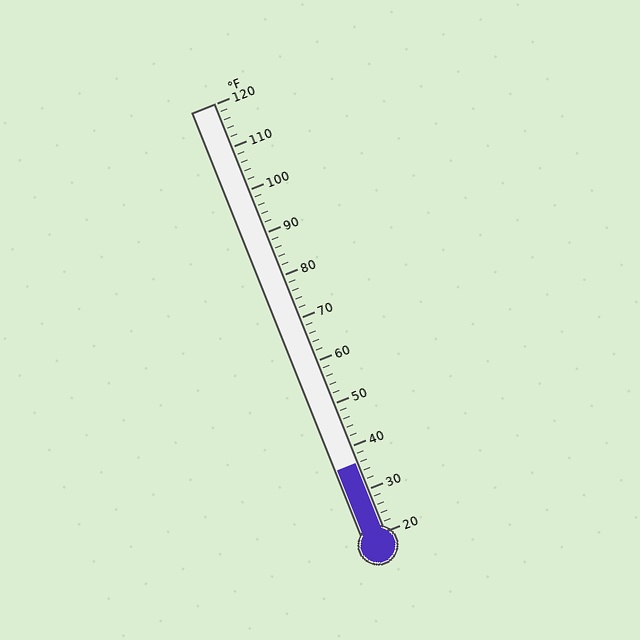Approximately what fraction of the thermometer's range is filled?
The thermometer is filled to approximately 15% of its range.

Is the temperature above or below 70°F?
The temperature is below 70°F.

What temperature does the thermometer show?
The thermometer shows approximately 36°F.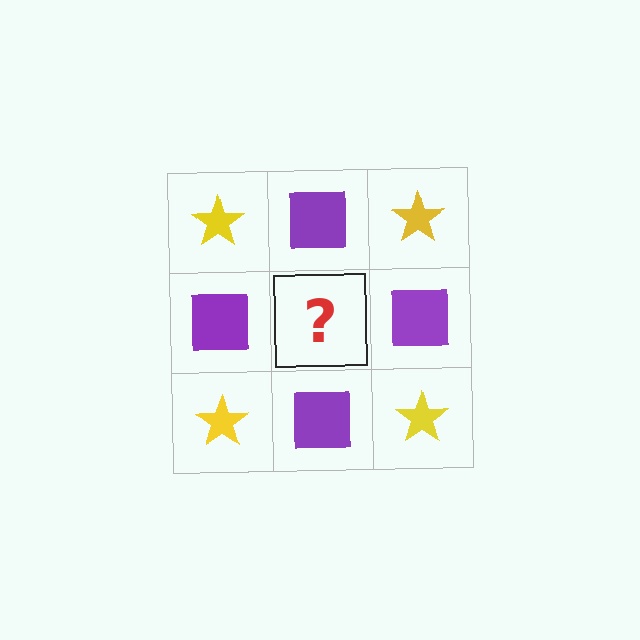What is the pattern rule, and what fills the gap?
The rule is that it alternates yellow star and purple square in a checkerboard pattern. The gap should be filled with a yellow star.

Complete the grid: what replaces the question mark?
The question mark should be replaced with a yellow star.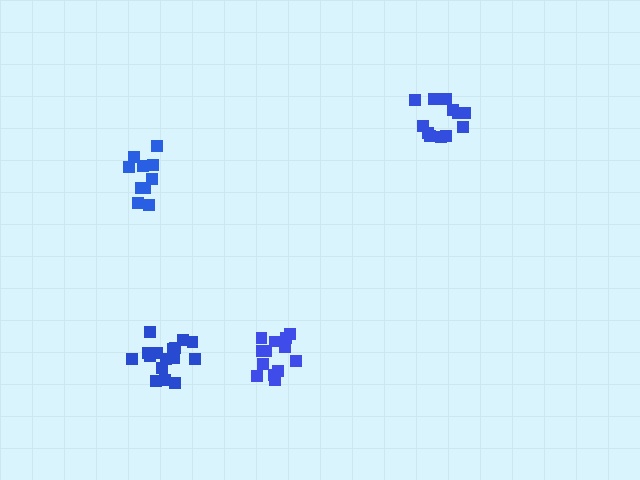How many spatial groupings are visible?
There are 4 spatial groupings.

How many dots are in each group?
Group 1: 13 dots, Group 2: 10 dots, Group 3: 16 dots, Group 4: 12 dots (51 total).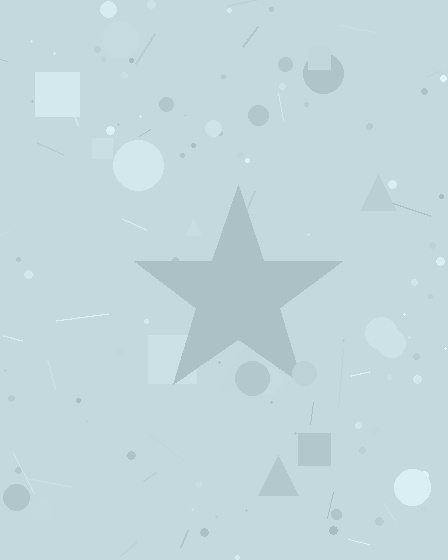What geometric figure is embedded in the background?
A star is embedded in the background.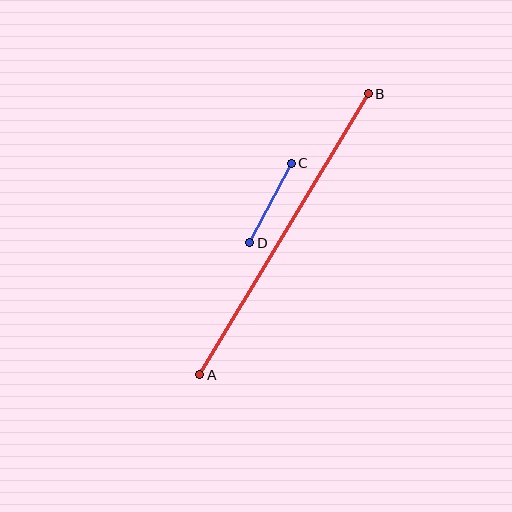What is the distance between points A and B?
The distance is approximately 327 pixels.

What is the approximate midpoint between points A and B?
The midpoint is at approximately (284, 234) pixels.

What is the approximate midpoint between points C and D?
The midpoint is at approximately (271, 203) pixels.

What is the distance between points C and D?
The distance is approximately 89 pixels.